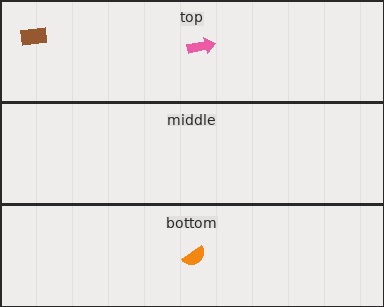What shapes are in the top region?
The pink arrow, the brown rectangle.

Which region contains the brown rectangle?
The top region.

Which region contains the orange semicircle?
The bottom region.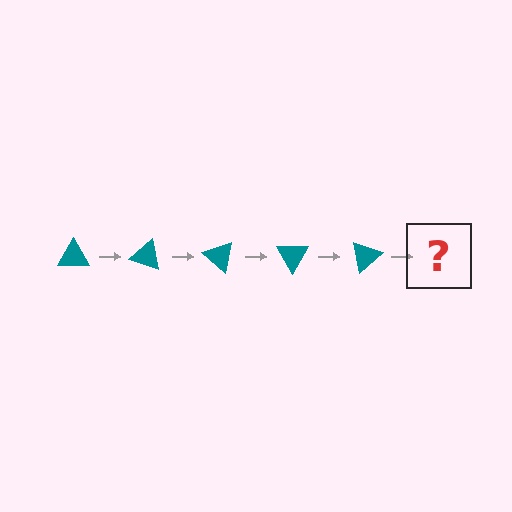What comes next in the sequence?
The next element should be a teal triangle rotated 100 degrees.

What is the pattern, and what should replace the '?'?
The pattern is that the triangle rotates 20 degrees each step. The '?' should be a teal triangle rotated 100 degrees.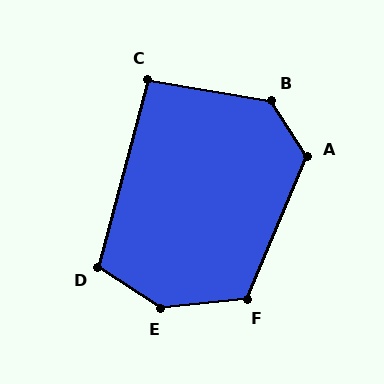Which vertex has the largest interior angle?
E, at approximately 141 degrees.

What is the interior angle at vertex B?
Approximately 133 degrees (obtuse).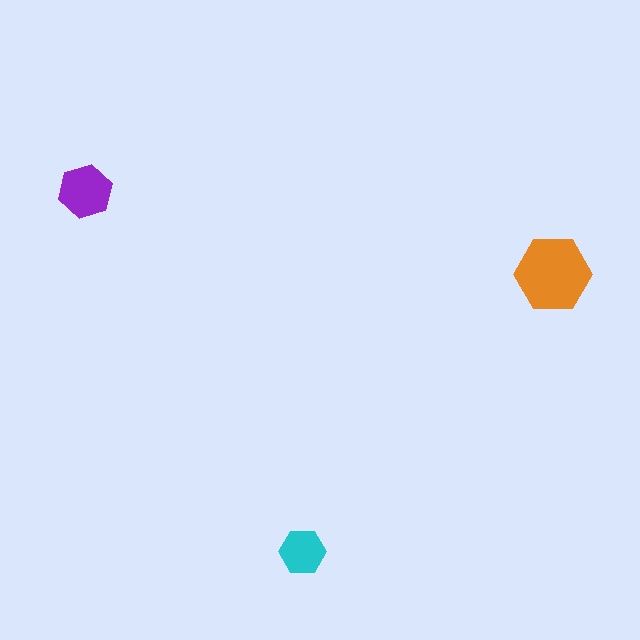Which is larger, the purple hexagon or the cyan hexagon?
The purple one.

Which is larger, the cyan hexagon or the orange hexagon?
The orange one.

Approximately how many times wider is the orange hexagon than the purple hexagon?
About 1.5 times wider.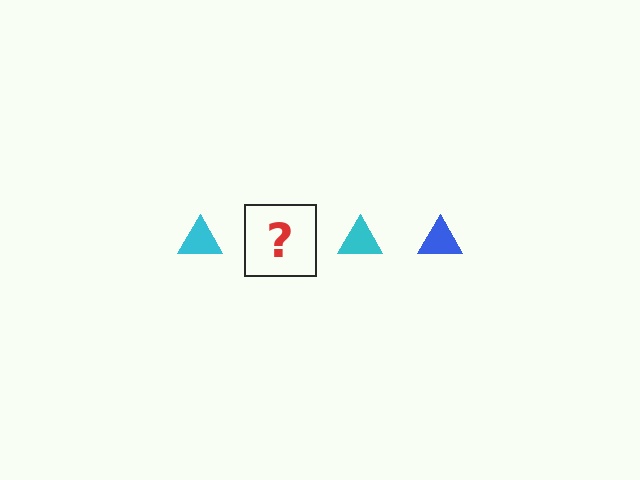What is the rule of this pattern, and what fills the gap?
The rule is that the pattern cycles through cyan, blue triangles. The gap should be filled with a blue triangle.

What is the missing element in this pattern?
The missing element is a blue triangle.